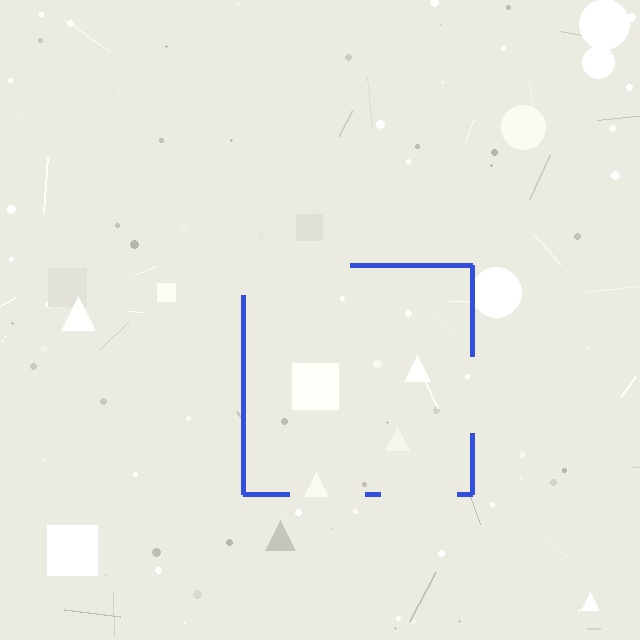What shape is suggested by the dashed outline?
The dashed outline suggests a square.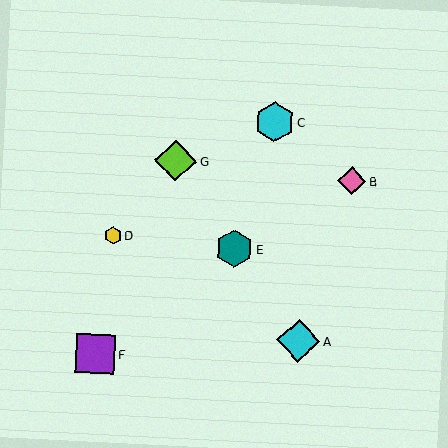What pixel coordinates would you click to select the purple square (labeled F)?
Click at (95, 354) to select the purple square F.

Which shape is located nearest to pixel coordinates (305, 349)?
The cyan diamond (labeled A) at (299, 341) is nearest to that location.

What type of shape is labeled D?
Shape D is a yellow hexagon.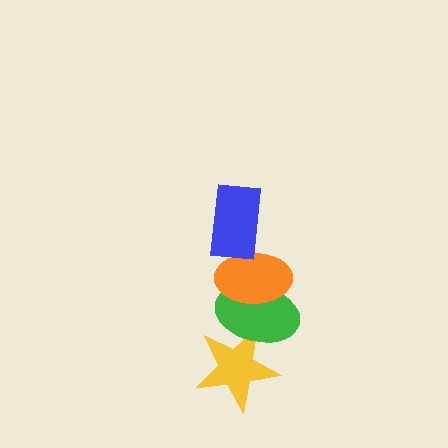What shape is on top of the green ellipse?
The orange ellipse is on top of the green ellipse.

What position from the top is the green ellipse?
The green ellipse is 3rd from the top.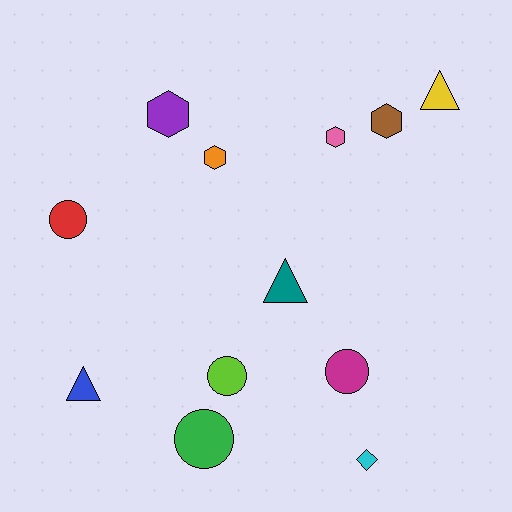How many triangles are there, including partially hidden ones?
There are 3 triangles.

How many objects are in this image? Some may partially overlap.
There are 12 objects.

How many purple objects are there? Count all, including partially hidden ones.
There is 1 purple object.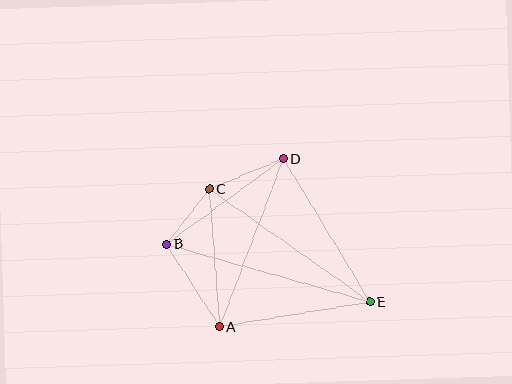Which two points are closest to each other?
Points B and C are closest to each other.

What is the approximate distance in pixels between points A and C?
The distance between A and C is approximately 138 pixels.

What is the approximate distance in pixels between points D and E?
The distance between D and E is approximately 167 pixels.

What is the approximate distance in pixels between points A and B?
The distance between A and B is approximately 99 pixels.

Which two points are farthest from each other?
Points B and E are farthest from each other.